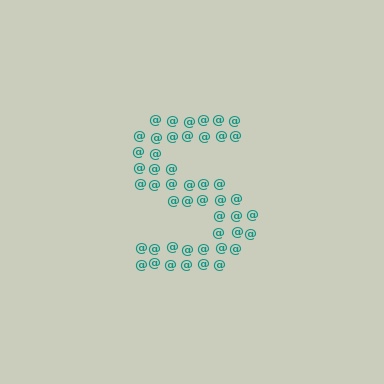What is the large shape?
The large shape is the letter S.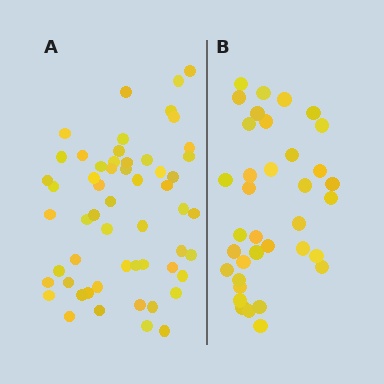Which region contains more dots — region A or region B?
Region A (the left region) has more dots.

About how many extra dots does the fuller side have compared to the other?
Region A has approximately 20 more dots than region B.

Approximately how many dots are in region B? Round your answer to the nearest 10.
About 40 dots. (The exact count is 36, which rounds to 40.)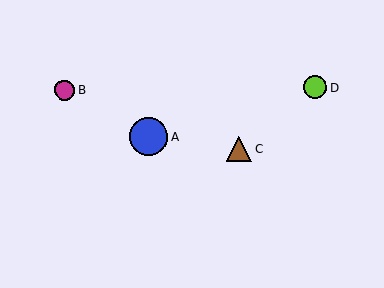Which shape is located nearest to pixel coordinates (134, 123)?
The blue circle (labeled A) at (149, 137) is nearest to that location.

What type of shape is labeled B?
Shape B is a magenta circle.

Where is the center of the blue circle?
The center of the blue circle is at (149, 137).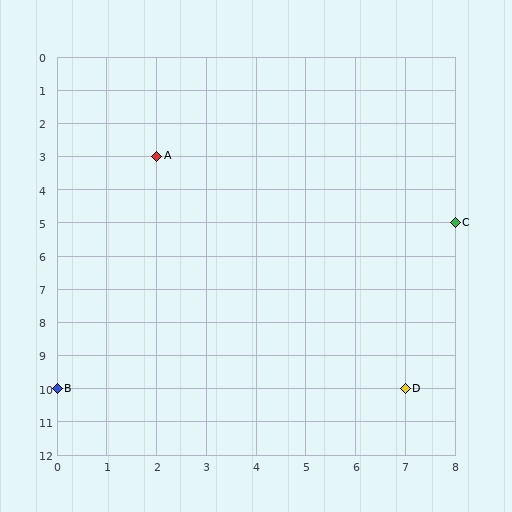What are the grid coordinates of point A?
Point A is at grid coordinates (2, 3).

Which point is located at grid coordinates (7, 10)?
Point D is at (7, 10).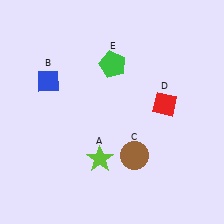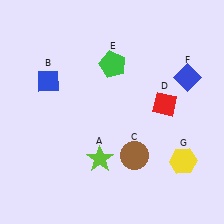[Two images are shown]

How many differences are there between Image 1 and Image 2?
There are 2 differences between the two images.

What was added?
A blue diamond (F), a yellow hexagon (G) were added in Image 2.